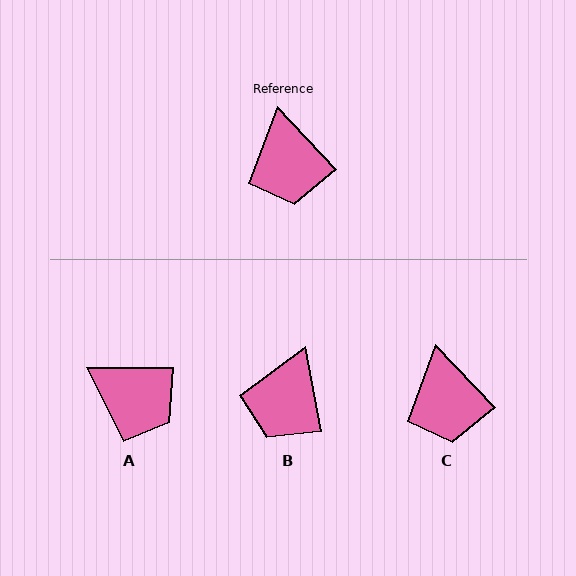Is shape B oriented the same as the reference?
No, it is off by about 33 degrees.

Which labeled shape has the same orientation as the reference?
C.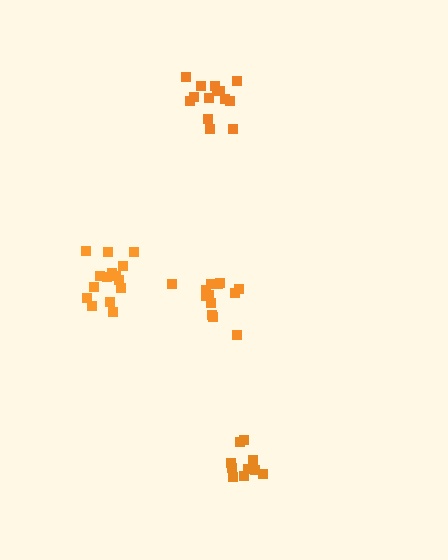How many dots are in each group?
Group 1: 13 dots, Group 2: 14 dots, Group 3: 15 dots, Group 4: 10 dots (52 total).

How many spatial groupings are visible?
There are 4 spatial groupings.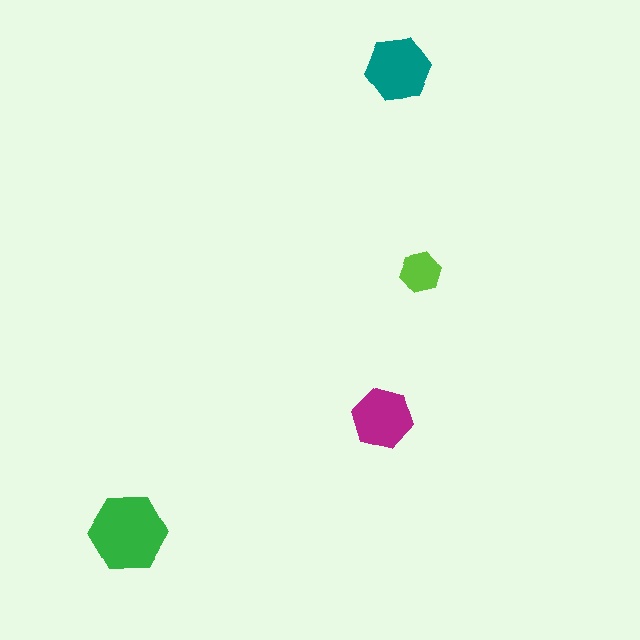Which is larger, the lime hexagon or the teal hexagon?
The teal one.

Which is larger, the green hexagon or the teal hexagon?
The green one.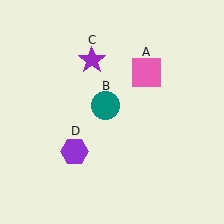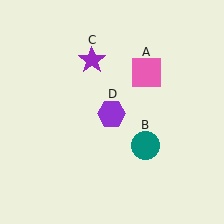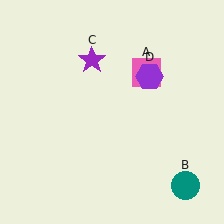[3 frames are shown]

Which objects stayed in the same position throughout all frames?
Pink square (object A) and purple star (object C) remained stationary.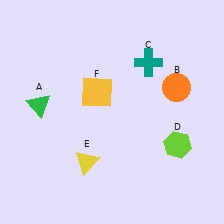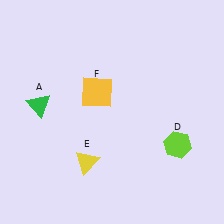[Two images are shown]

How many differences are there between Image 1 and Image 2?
There are 2 differences between the two images.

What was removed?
The orange circle (B), the teal cross (C) were removed in Image 2.